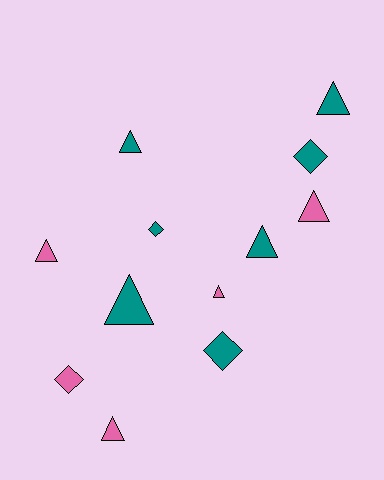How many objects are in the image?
There are 12 objects.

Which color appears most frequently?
Teal, with 7 objects.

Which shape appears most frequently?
Triangle, with 8 objects.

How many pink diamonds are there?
There is 1 pink diamond.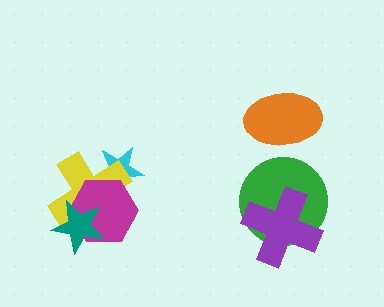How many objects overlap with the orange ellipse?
0 objects overlap with the orange ellipse.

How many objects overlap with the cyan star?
2 objects overlap with the cyan star.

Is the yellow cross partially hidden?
Yes, it is partially covered by another shape.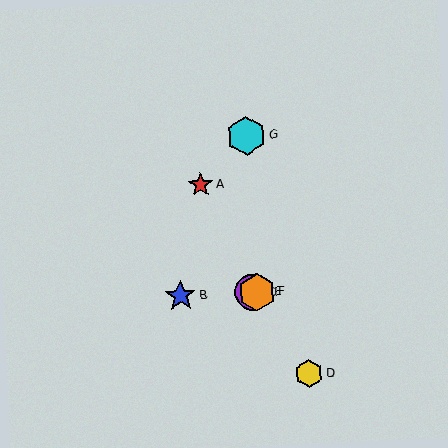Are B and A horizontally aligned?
No, B is at y≈296 and A is at y≈185.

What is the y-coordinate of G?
Object G is at y≈136.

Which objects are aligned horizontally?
Objects B, C, E, F are aligned horizontally.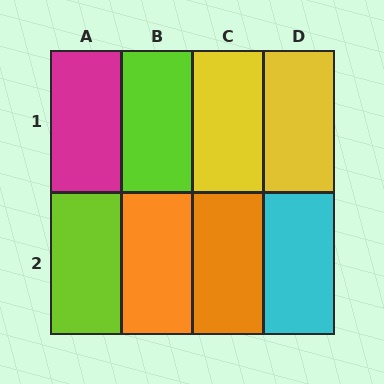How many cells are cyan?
1 cell is cyan.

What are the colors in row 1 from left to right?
Magenta, lime, yellow, yellow.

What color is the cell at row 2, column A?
Lime.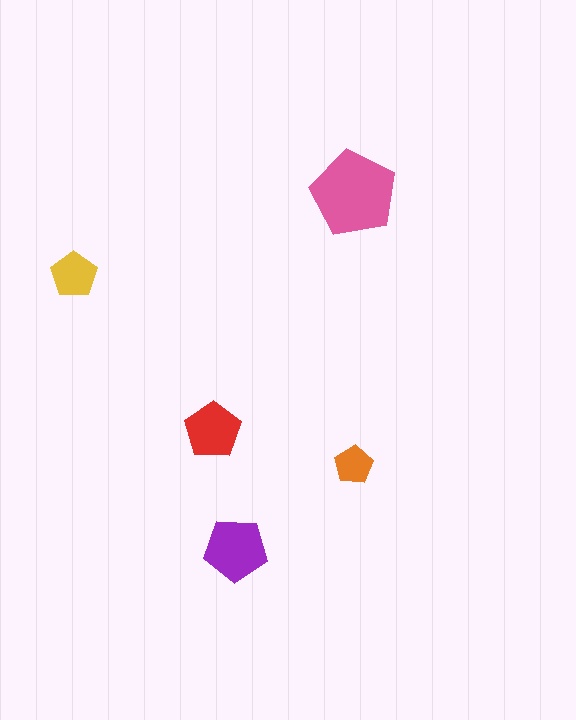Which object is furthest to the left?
The yellow pentagon is leftmost.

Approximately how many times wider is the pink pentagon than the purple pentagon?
About 1.5 times wider.